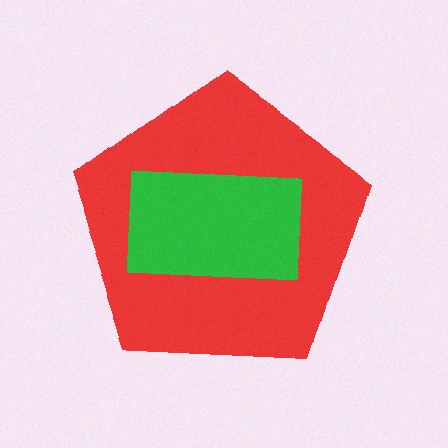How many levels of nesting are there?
2.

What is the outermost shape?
The red pentagon.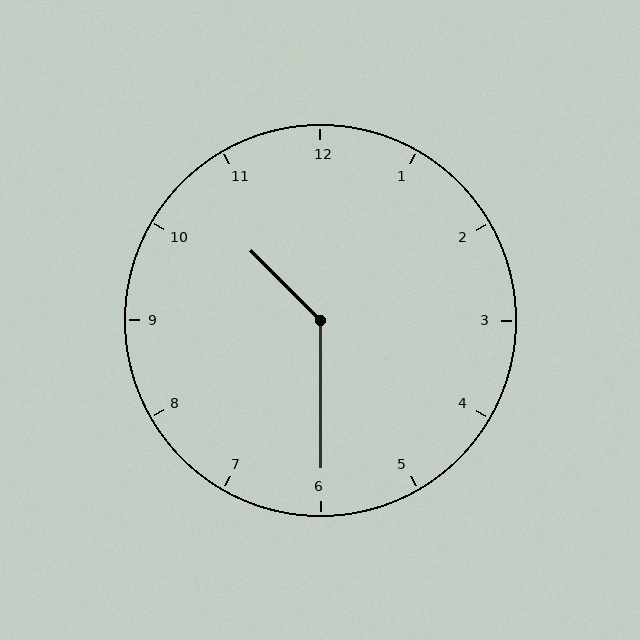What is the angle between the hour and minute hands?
Approximately 135 degrees.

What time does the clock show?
10:30.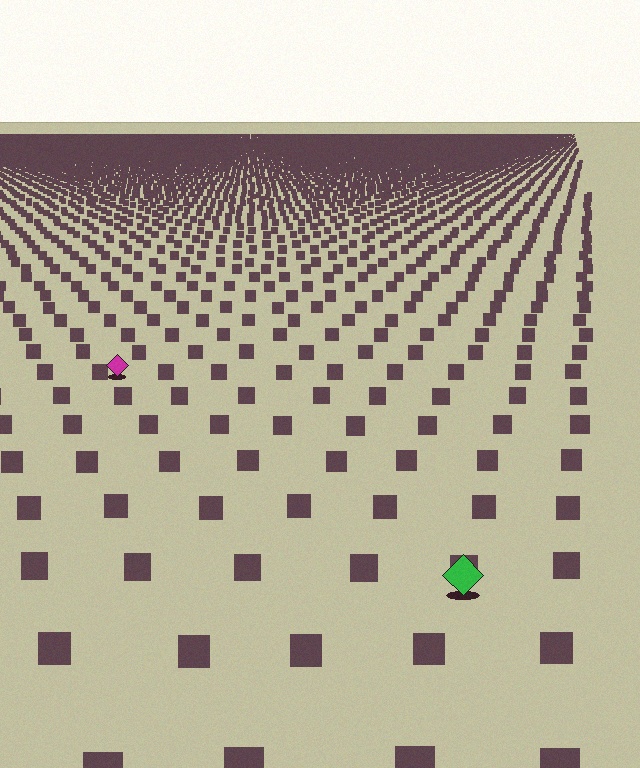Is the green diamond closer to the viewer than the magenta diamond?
Yes. The green diamond is closer — you can tell from the texture gradient: the ground texture is coarser near it.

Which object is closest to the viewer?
The green diamond is closest. The texture marks near it are larger and more spread out.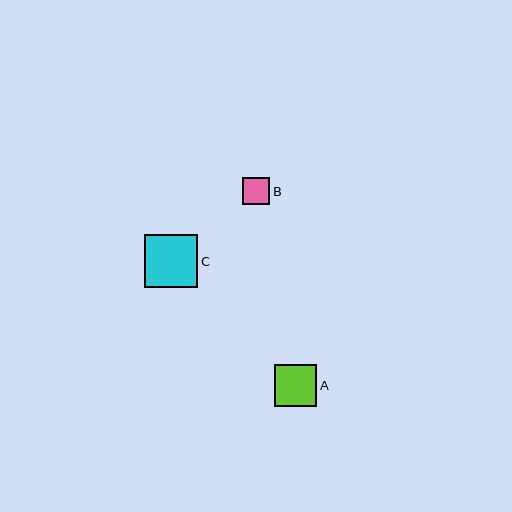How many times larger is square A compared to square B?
Square A is approximately 1.5 times the size of square B.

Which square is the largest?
Square C is the largest with a size of approximately 53 pixels.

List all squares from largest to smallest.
From largest to smallest: C, A, B.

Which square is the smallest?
Square B is the smallest with a size of approximately 28 pixels.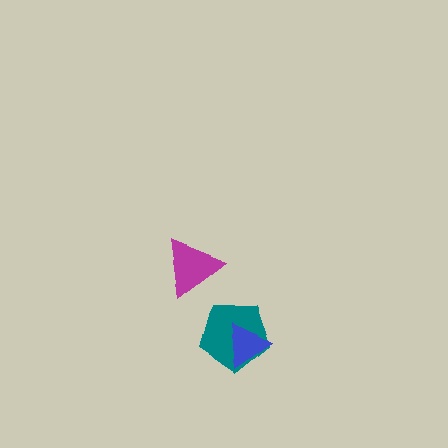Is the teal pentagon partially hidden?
Yes, it is partially covered by another shape.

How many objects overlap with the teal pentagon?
1 object overlaps with the teal pentagon.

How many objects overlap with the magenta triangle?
0 objects overlap with the magenta triangle.